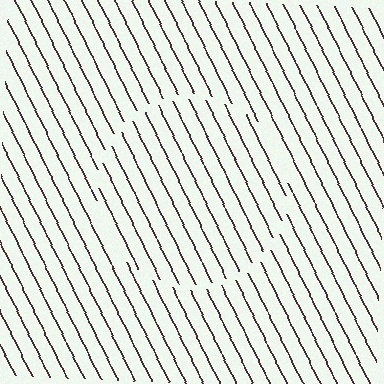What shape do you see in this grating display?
An illusory circle. The interior of the shape contains the same grating, shifted by half a period — the contour is defined by the phase discontinuity where line-ends from the inner and outer gratings abut.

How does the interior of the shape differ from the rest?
The interior of the shape contains the same grating, shifted by half a period — the contour is defined by the phase discontinuity where line-ends from the inner and outer gratings abut.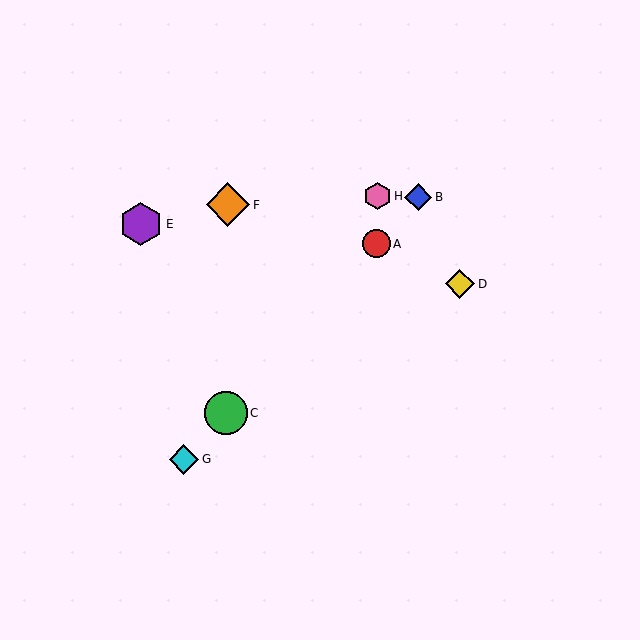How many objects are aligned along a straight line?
4 objects (A, B, C, G) are aligned along a straight line.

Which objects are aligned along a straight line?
Objects A, B, C, G are aligned along a straight line.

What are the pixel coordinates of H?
Object H is at (377, 196).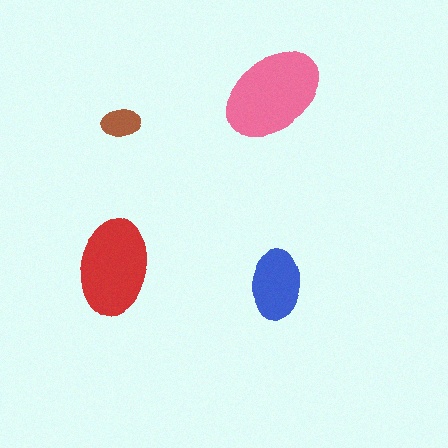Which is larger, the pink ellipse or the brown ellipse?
The pink one.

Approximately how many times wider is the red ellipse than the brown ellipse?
About 2.5 times wider.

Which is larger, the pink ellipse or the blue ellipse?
The pink one.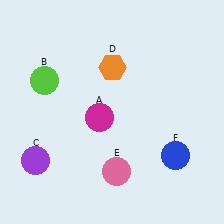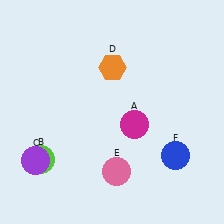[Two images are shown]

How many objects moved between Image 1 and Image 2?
2 objects moved between the two images.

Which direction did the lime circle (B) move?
The lime circle (B) moved down.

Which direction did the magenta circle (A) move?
The magenta circle (A) moved right.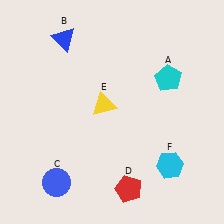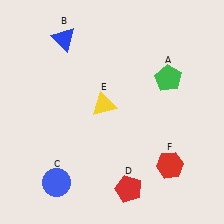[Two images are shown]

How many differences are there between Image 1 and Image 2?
There are 2 differences between the two images.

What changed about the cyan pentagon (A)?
In Image 1, A is cyan. In Image 2, it changed to green.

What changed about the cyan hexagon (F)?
In Image 1, F is cyan. In Image 2, it changed to red.